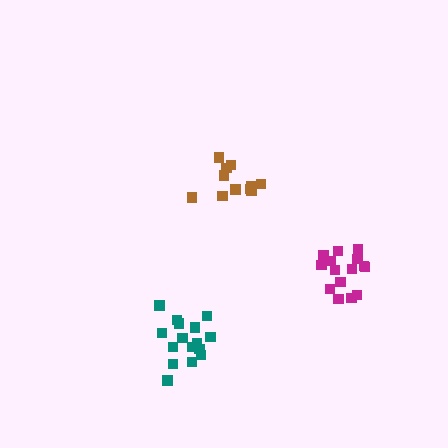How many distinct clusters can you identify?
There are 3 distinct clusters.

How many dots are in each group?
Group 1: 16 dots, Group 2: 16 dots, Group 3: 13 dots (45 total).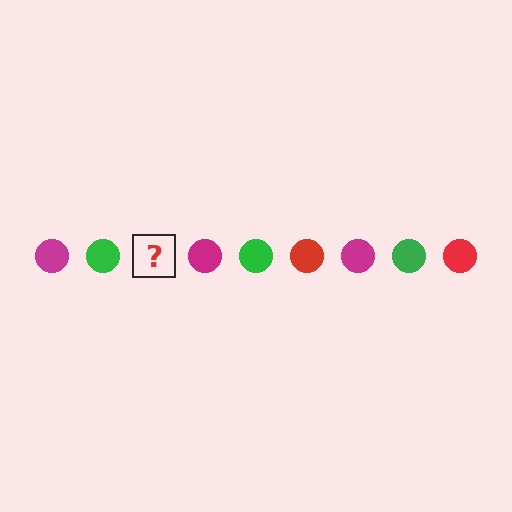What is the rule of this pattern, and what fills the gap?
The rule is that the pattern cycles through magenta, green, red circles. The gap should be filled with a red circle.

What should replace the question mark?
The question mark should be replaced with a red circle.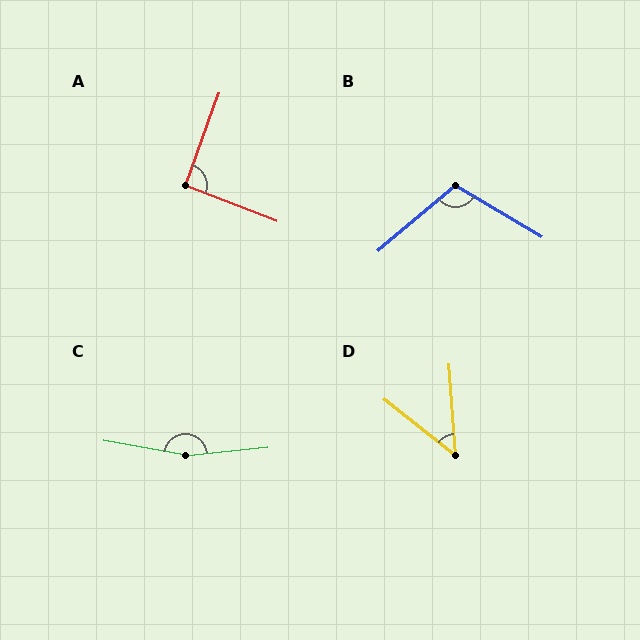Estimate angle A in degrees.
Approximately 91 degrees.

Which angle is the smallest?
D, at approximately 47 degrees.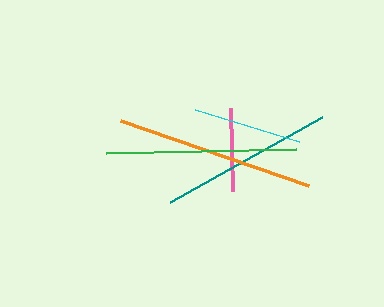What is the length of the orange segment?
The orange segment is approximately 199 pixels long.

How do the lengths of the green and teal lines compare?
The green and teal lines are approximately the same length.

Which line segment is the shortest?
The pink line is the shortest at approximately 83 pixels.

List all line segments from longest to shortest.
From longest to shortest: orange, green, teal, cyan, pink.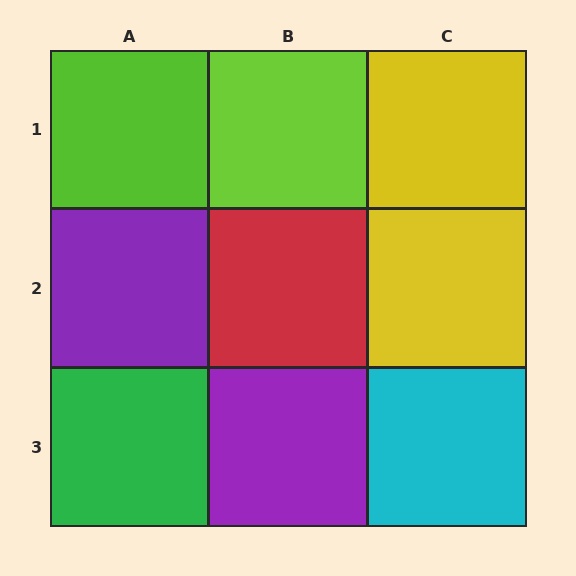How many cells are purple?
2 cells are purple.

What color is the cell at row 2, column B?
Red.